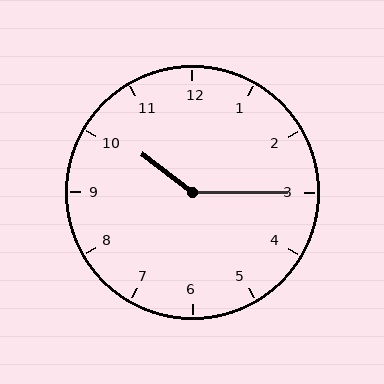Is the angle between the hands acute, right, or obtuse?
It is obtuse.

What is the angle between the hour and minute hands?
Approximately 142 degrees.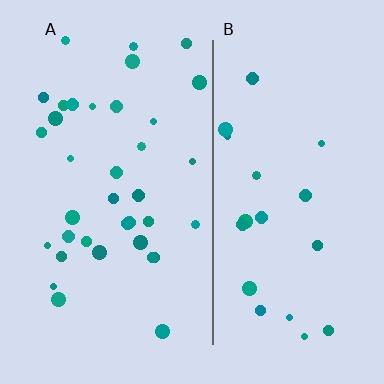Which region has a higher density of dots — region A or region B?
A (the left).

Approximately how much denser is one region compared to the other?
Approximately 1.8× — region A over region B.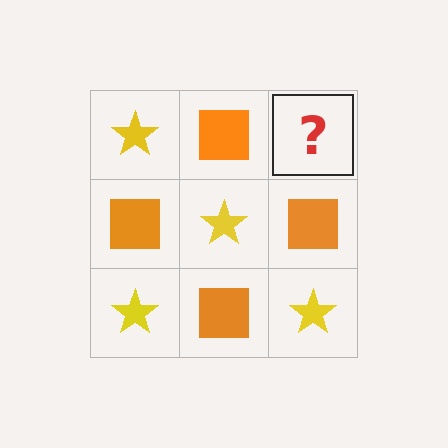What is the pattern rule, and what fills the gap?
The rule is that it alternates yellow star and orange square in a checkerboard pattern. The gap should be filled with a yellow star.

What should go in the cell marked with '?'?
The missing cell should contain a yellow star.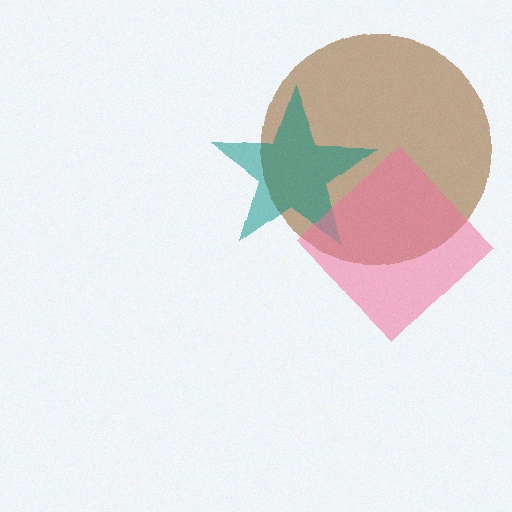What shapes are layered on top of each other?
The layered shapes are: a brown circle, a teal star, a pink diamond.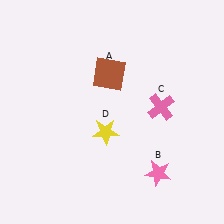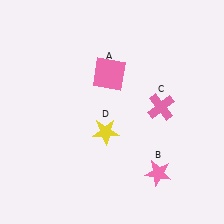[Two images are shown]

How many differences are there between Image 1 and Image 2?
There is 1 difference between the two images.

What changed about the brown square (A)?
In Image 1, A is brown. In Image 2, it changed to pink.